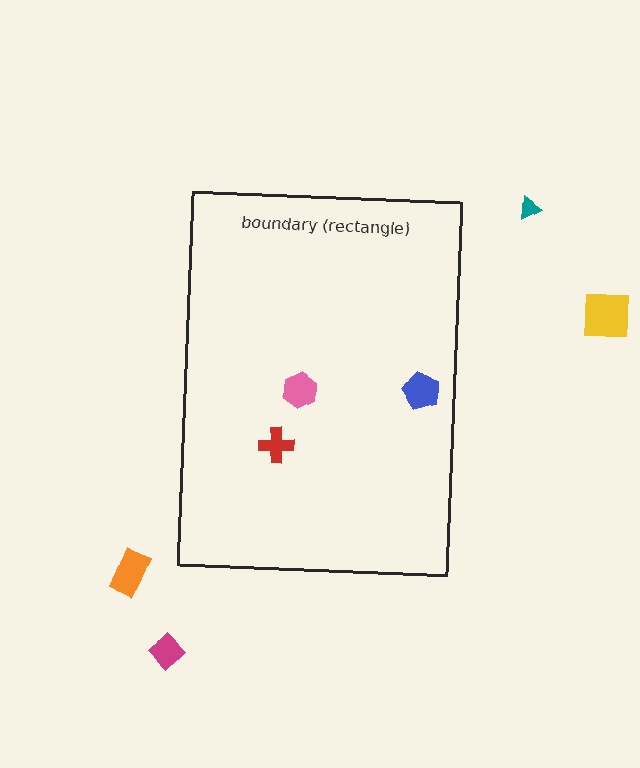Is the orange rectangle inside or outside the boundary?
Outside.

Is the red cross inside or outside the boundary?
Inside.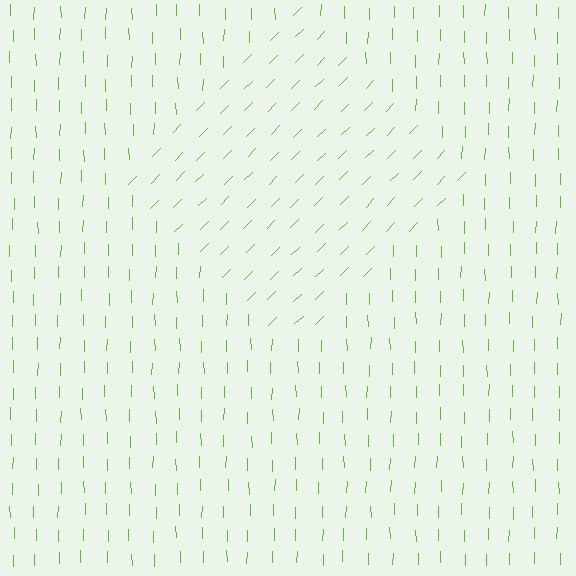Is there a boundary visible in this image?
Yes, there is a texture boundary formed by a change in line orientation.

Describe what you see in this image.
The image is filled with small lime line segments. A diamond region in the image has lines oriented differently from the surrounding lines, creating a visible texture boundary.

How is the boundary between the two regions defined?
The boundary is defined purely by a change in line orientation (approximately 45 degrees difference). All lines are the same color and thickness.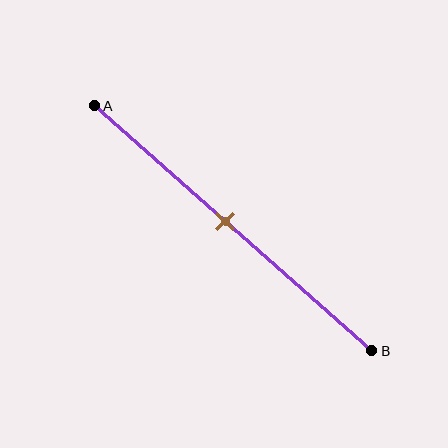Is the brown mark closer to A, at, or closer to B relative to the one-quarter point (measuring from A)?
The brown mark is closer to point B than the one-quarter point of segment AB.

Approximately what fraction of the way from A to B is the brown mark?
The brown mark is approximately 45% of the way from A to B.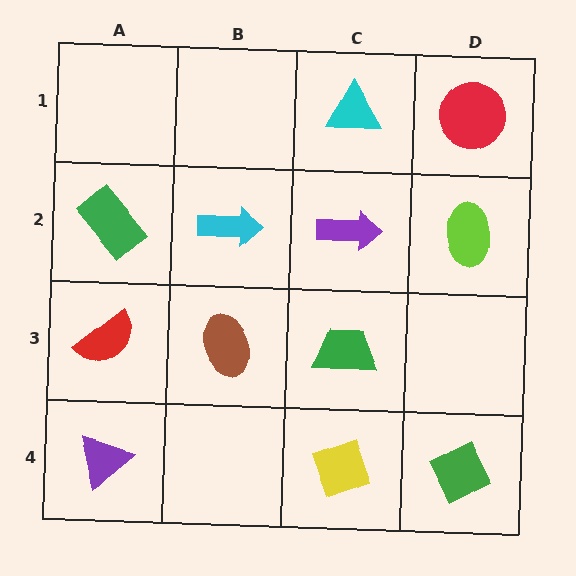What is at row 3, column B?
A brown ellipse.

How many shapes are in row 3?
3 shapes.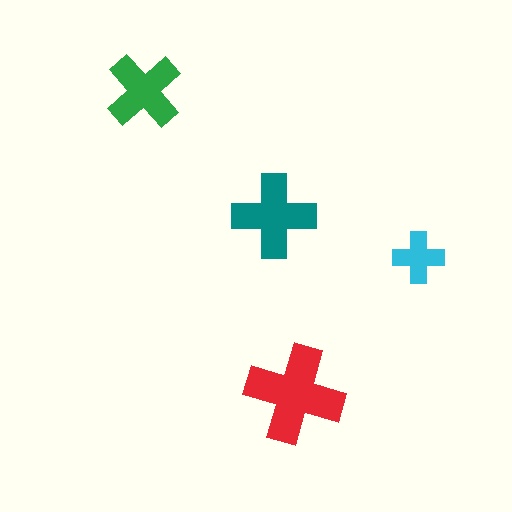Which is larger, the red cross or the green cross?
The red one.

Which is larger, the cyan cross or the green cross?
The green one.